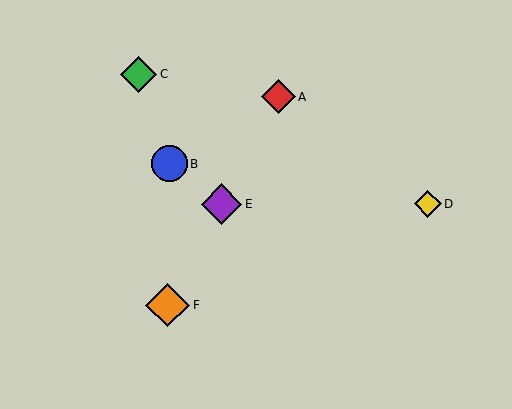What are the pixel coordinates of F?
Object F is at (168, 305).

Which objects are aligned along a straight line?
Objects A, E, F are aligned along a straight line.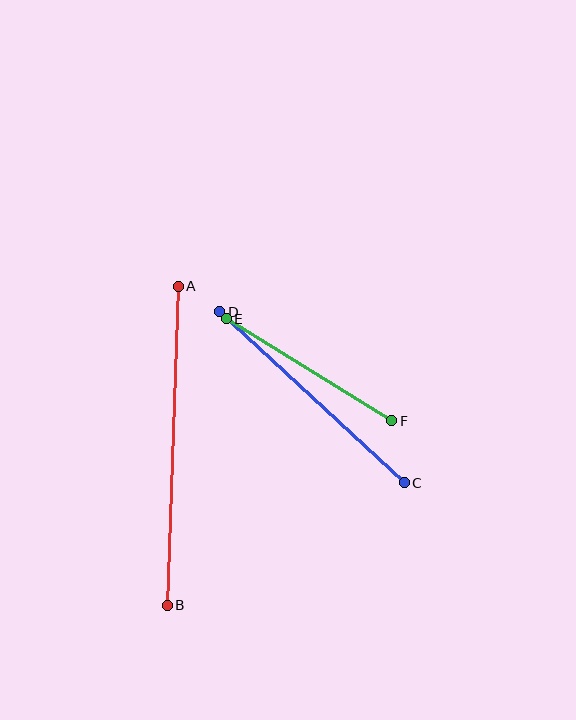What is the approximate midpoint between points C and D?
The midpoint is at approximately (312, 397) pixels.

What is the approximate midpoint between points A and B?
The midpoint is at approximately (173, 446) pixels.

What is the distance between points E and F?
The distance is approximately 194 pixels.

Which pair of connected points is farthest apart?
Points A and B are farthest apart.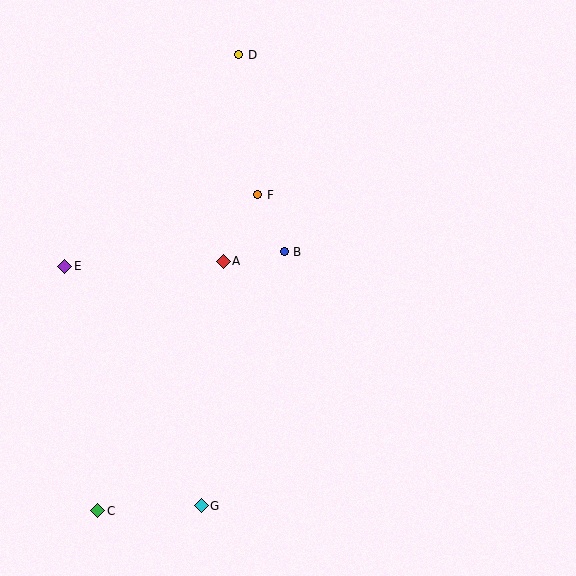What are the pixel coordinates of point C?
Point C is at (98, 511).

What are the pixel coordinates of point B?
Point B is at (284, 252).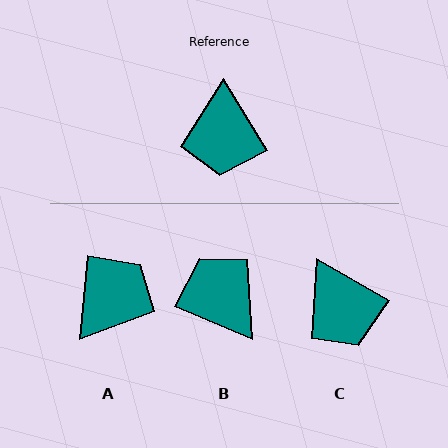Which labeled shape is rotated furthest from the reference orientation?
B, about 144 degrees away.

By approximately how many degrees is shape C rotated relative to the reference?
Approximately 28 degrees counter-clockwise.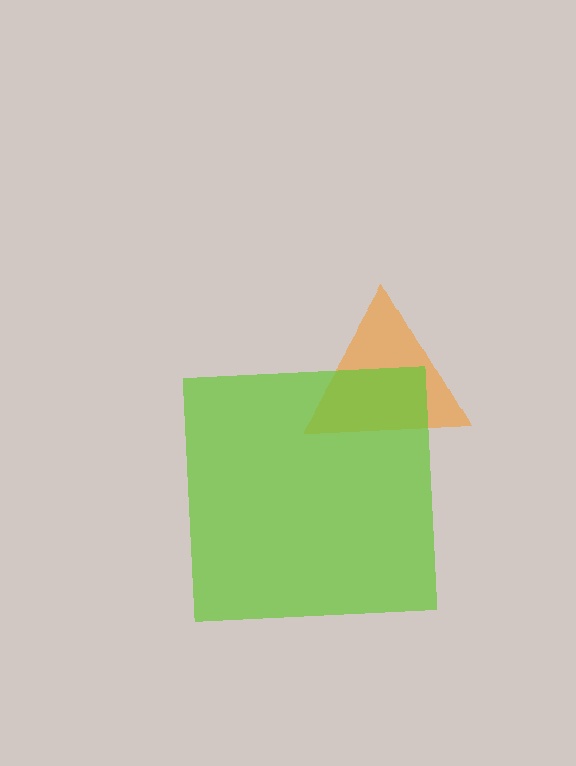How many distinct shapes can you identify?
There are 2 distinct shapes: an orange triangle, a lime square.